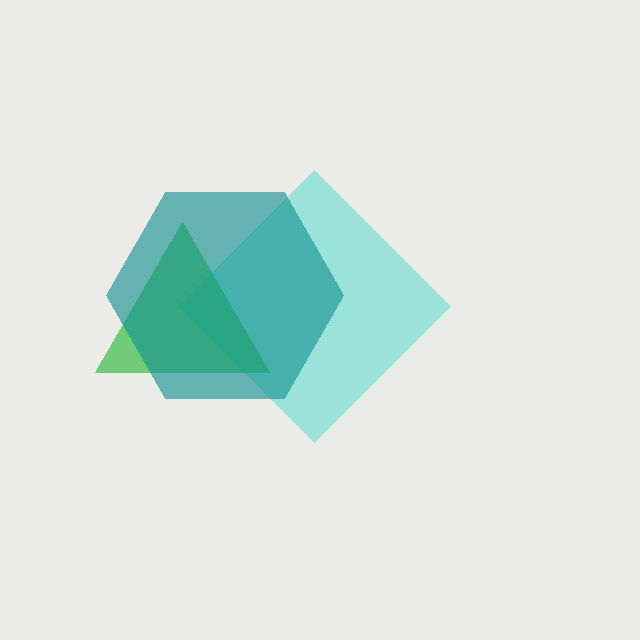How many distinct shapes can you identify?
There are 3 distinct shapes: a cyan diamond, a green triangle, a teal hexagon.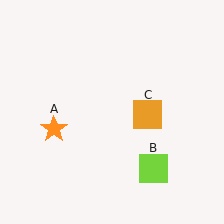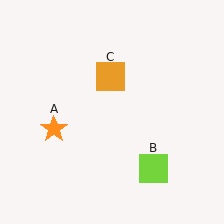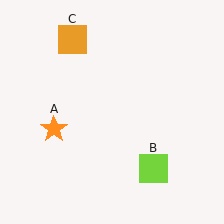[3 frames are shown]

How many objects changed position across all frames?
1 object changed position: orange square (object C).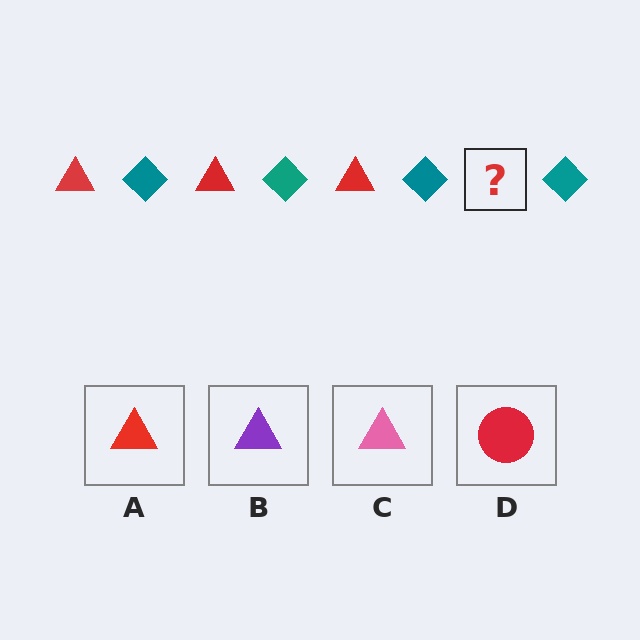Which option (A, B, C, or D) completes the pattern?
A.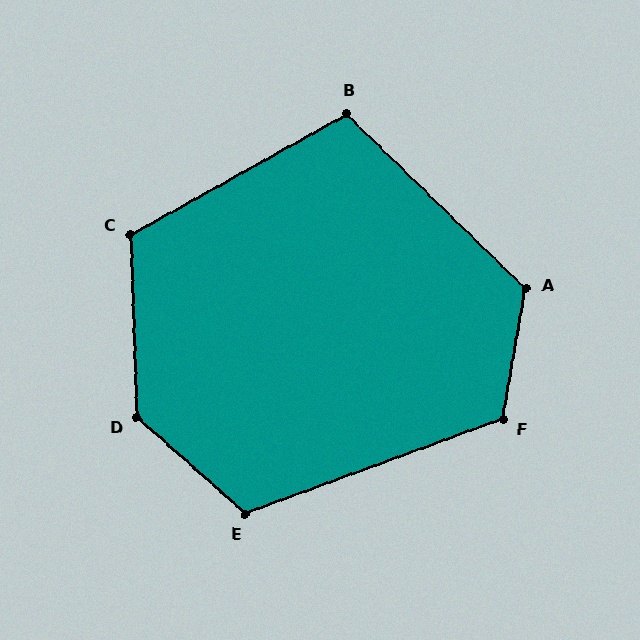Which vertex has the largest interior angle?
D, at approximately 133 degrees.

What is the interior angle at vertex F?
Approximately 120 degrees (obtuse).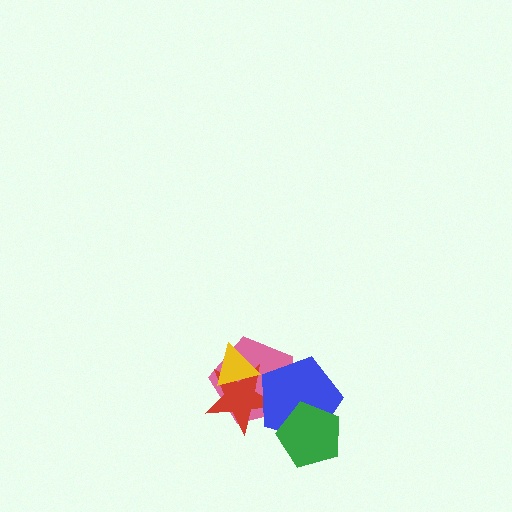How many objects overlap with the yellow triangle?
2 objects overlap with the yellow triangle.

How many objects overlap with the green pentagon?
1 object overlaps with the green pentagon.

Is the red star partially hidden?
Yes, it is partially covered by another shape.